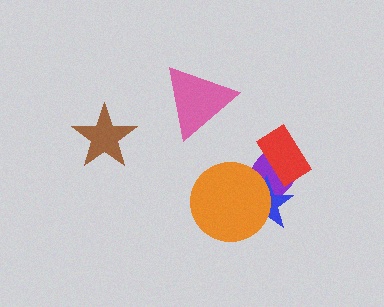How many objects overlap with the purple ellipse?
3 objects overlap with the purple ellipse.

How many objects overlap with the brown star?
0 objects overlap with the brown star.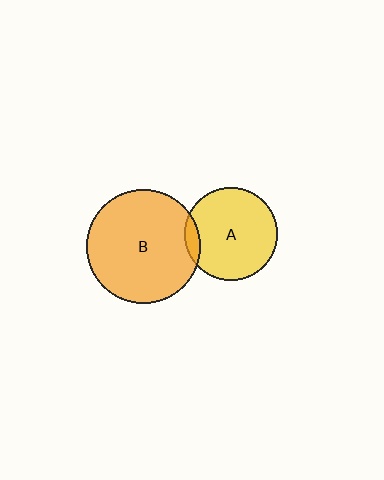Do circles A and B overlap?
Yes.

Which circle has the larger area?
Circle B (orange).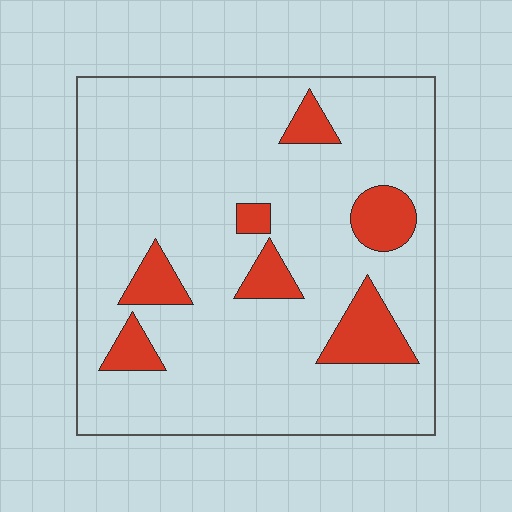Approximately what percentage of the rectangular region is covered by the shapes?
Approximately 15%.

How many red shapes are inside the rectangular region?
7.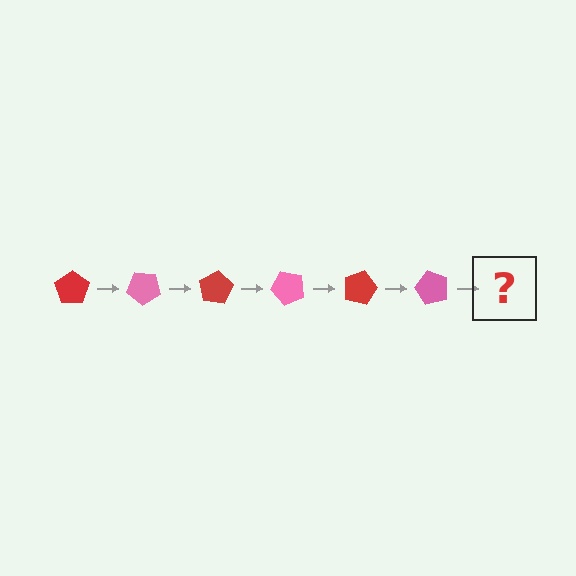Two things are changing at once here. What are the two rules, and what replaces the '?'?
The two rules are that it rotates 40 degrees each step and the color cycles through red and pink. The '?' should be a red pentagon, rotated 240 degrees from the start.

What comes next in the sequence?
The next element should be a red pentagon, rotated 240 degrees from the start.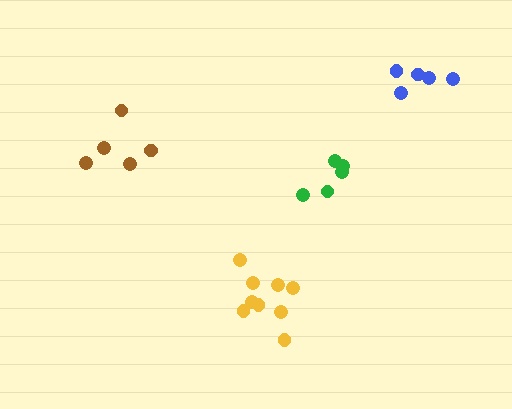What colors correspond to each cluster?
The clusters are colored: yellow, blue, brown, green.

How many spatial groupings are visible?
There are 4 spatial groupings.